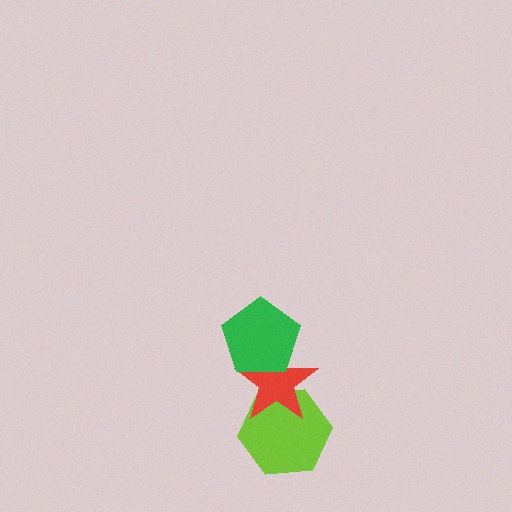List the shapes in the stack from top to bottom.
From top to bottom: the green pentagon, the red star, the lime hexagon.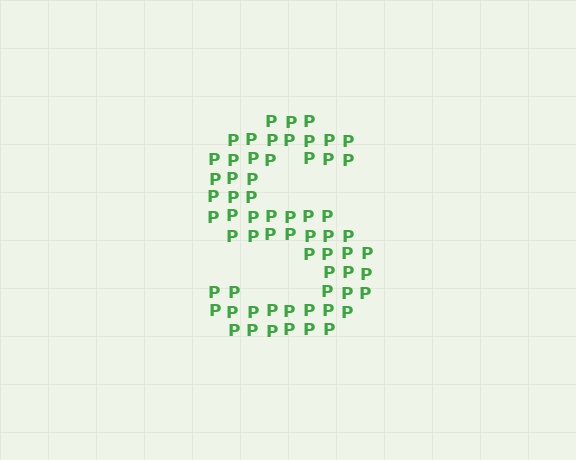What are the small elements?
The small elements are letter P's.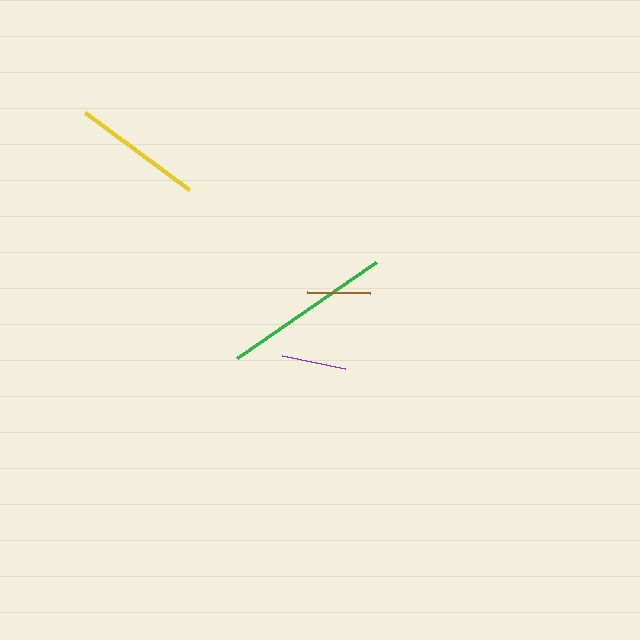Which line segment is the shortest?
The brown line is the shortest at approximately 63 pixels.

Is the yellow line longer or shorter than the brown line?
The yellow line is longer than the brown line.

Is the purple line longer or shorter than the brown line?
The purple line is longer than the brown line.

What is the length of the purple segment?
The purple segment is approximately 65 pixels long.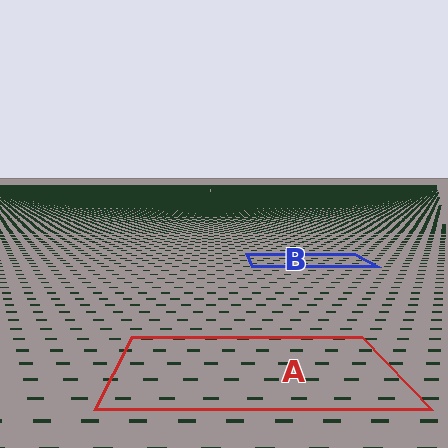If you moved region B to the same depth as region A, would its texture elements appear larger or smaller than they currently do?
They would appear larger. At a closer depth, the same texture elements are projected at a bigger on-screen size.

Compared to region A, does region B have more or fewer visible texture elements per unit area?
Region B has more texture elements per unit area — they are packed more densely because it is farther away.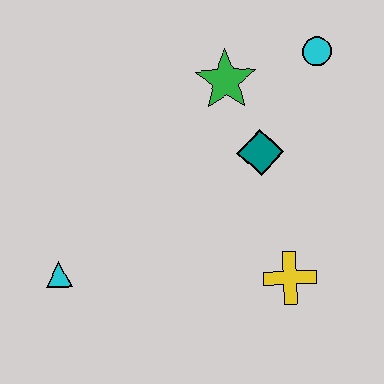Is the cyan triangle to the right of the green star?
No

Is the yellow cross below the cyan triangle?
Yes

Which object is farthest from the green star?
The cyan triangle is farthest from the green star.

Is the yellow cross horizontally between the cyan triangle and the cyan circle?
Yes